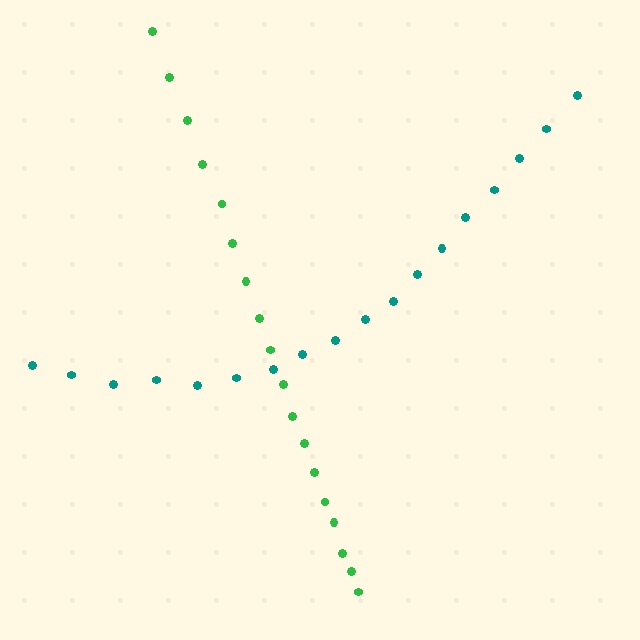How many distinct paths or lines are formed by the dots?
There are 2 distinct paths.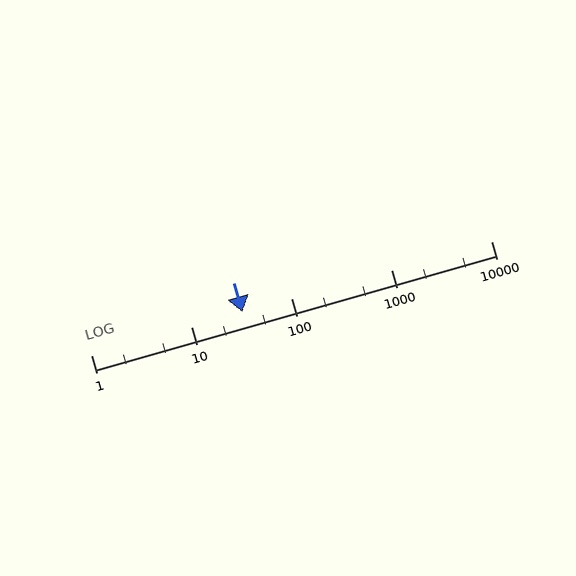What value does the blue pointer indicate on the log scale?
The pointer indicates approximately 33.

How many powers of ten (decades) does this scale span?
The scale spans 4 decades, from 1 to 10000.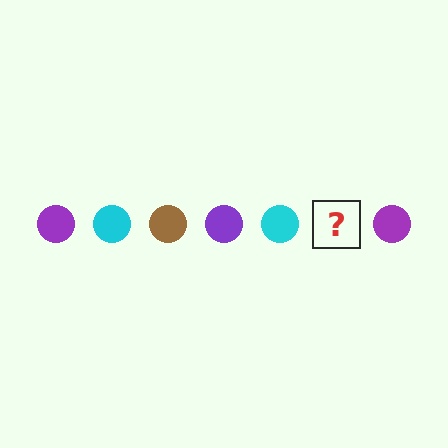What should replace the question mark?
The question mark should be replaced with a brown circle.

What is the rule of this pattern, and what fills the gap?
The rule is that the pattern cycles through purple, cyan, brown circles. The gap should be filled with a brown circle.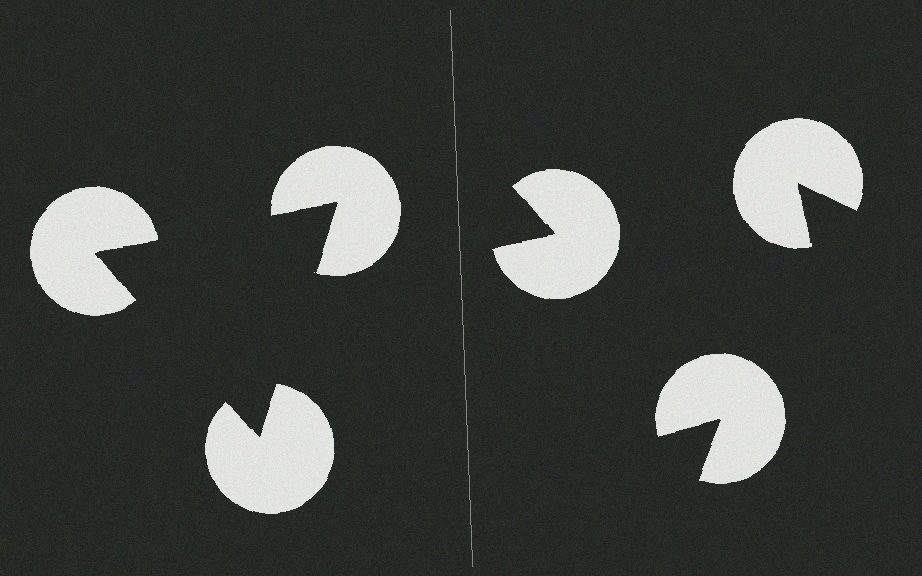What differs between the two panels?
The pac-man discs are positioned identically on both sides; only the wedge orientations differ. On the left they align to a triangle; on the right they are misaligned.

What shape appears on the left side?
An illusory triangle.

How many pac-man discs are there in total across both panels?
6 — 3 on each side.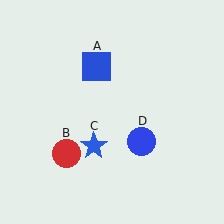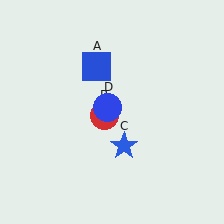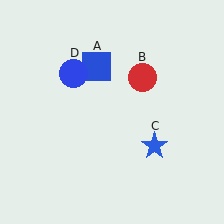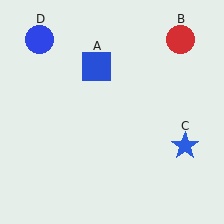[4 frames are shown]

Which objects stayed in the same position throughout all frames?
Blue square (object A) remained stationary.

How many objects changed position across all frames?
3 objects changed position: red circle (object B), blue star (object C), blue circle (object D).